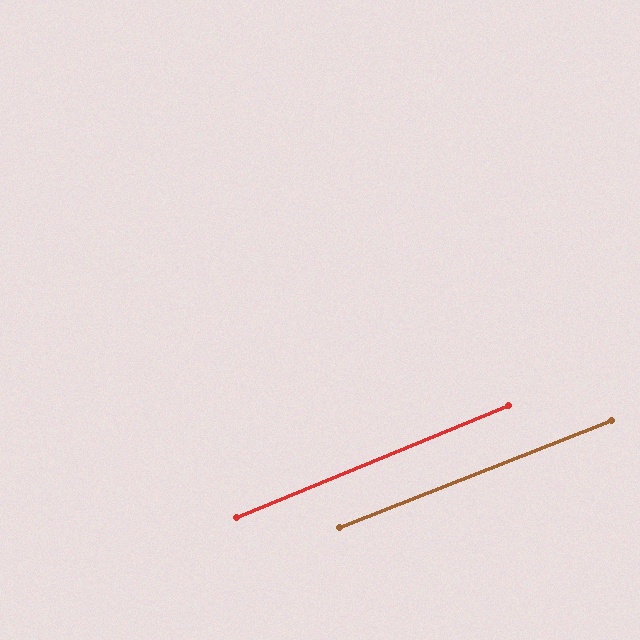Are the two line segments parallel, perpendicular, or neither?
Parallel — their directions differ by only 0.9°.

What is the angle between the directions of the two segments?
Approximately 1 degree.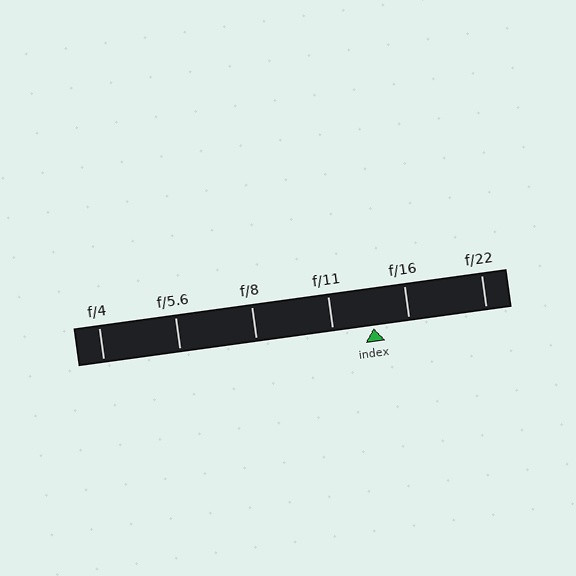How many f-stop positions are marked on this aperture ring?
There are 6 f-stop positions marked.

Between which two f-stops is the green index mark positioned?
The index mark is between f/11 and f/16.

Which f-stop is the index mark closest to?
The index mark is closest to f/16.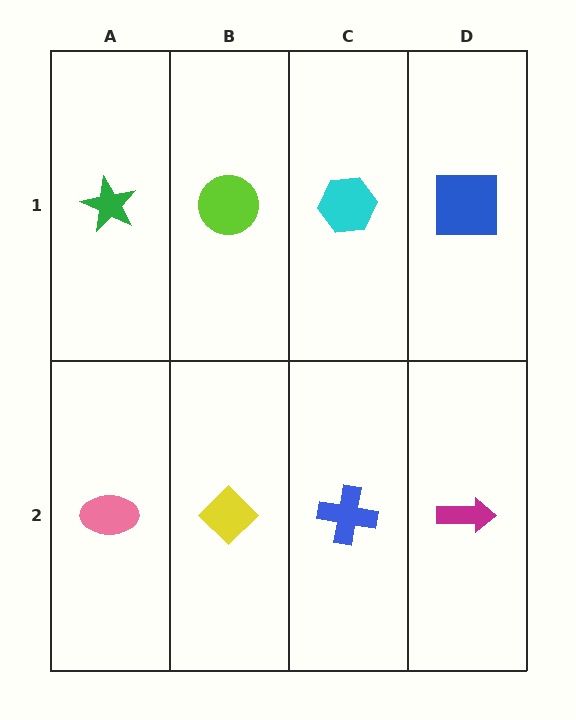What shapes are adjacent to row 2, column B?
A lime circle (row 1, column B), a pink ellipse (row 2, column A), a blue cross (row 2, column C).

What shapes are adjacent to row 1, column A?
A pink ellipse (row 2, column A), a lime circle (row 1, column B).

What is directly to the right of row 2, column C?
A magenta arrow.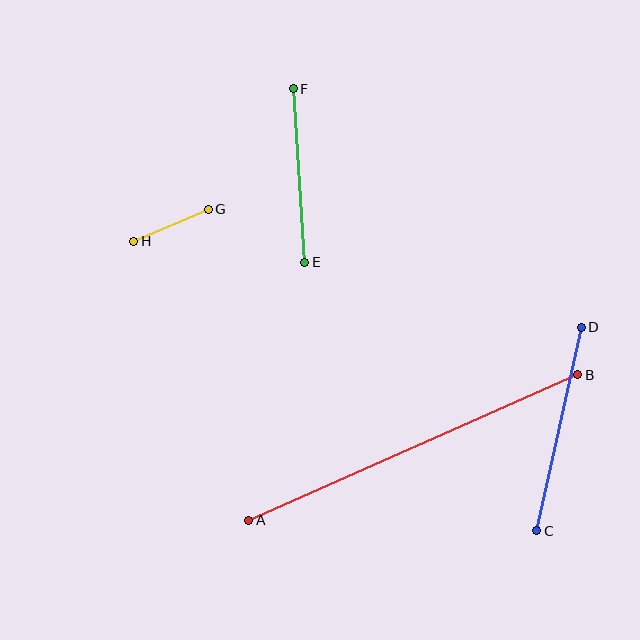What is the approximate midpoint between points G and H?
The midpoint is at approximately (171, 225) pixels.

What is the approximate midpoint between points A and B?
The midpoint is at approximately (413, 448) pixels.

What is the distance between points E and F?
The distance is approximately 174 pixels.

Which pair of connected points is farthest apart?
Points A and B are farthest apart.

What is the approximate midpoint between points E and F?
The midpoint is at approximately (299, 175) pixels.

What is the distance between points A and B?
The distance is approximately 360 pixels.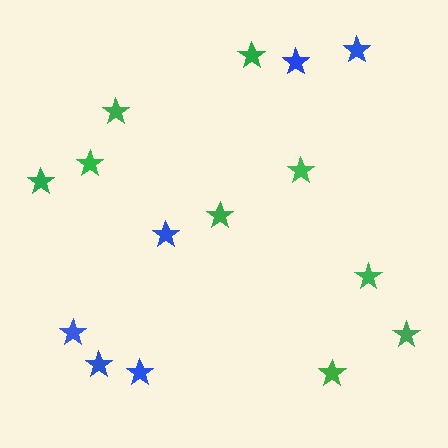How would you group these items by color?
There are 2 groups: one group of green stars (9) and one group of blue stars (6).